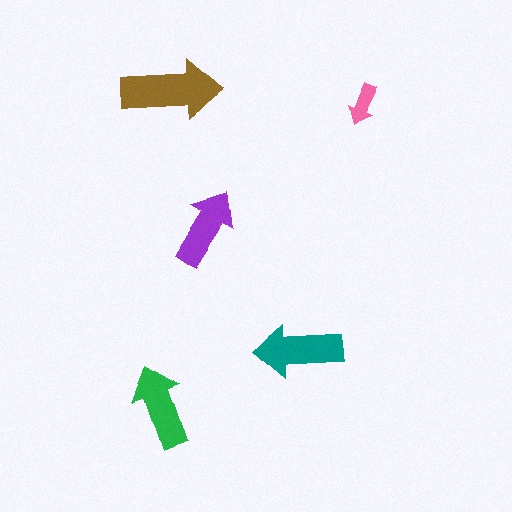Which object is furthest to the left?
The green arrow is leftmost.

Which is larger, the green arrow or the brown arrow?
The brown one.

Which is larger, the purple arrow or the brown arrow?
The brown one.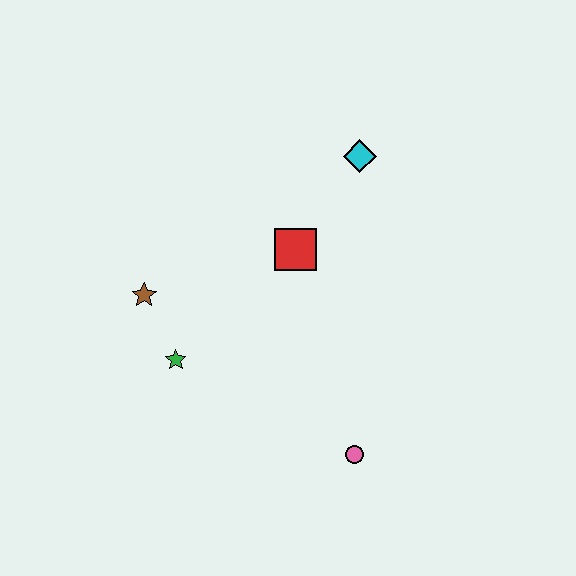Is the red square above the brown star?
Yes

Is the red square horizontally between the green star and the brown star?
No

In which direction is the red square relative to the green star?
The red square is to the right of the green star.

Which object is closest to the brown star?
The green star is closest to the brown star.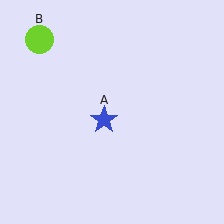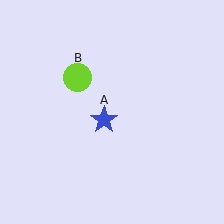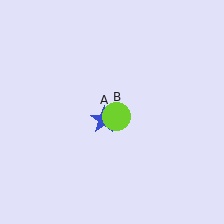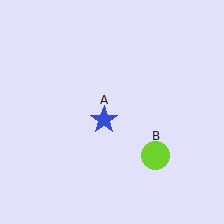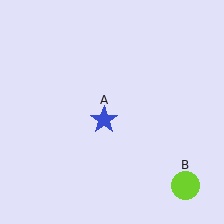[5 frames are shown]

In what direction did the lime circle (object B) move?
The lime circle (object B) moved down and to the right.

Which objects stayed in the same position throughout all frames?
Blue star (object A) remained stationary.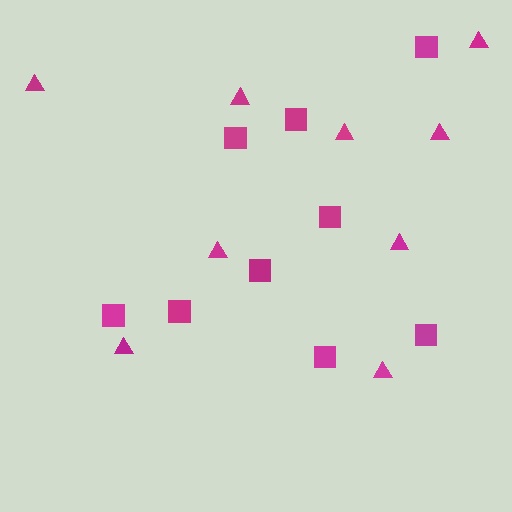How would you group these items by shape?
There are 2 groups: one group of triangles (9) and one group of squares (9).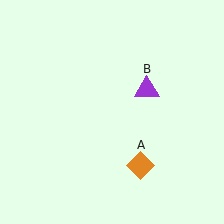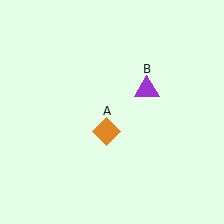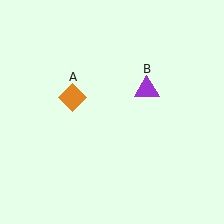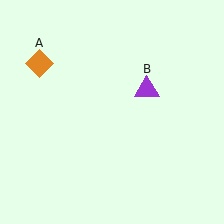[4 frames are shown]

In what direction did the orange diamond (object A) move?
The orange diamond (object A) moved up and to the left.